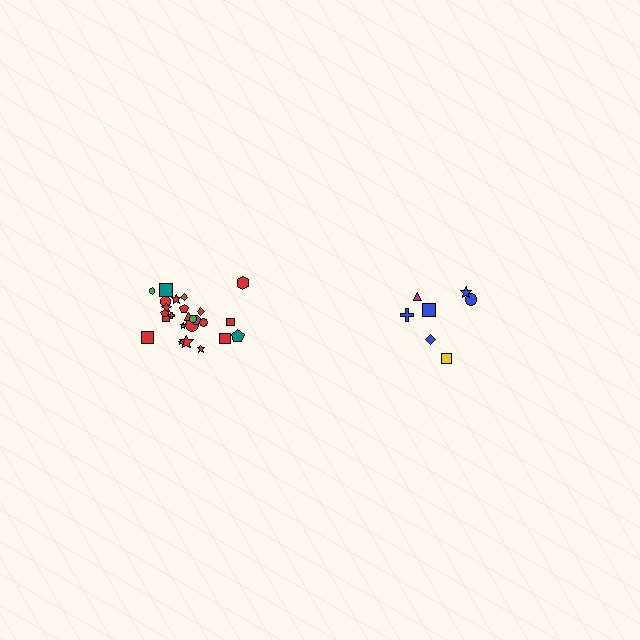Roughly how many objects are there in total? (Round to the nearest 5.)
Roughly 30 objects in total.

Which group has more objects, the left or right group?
The left group.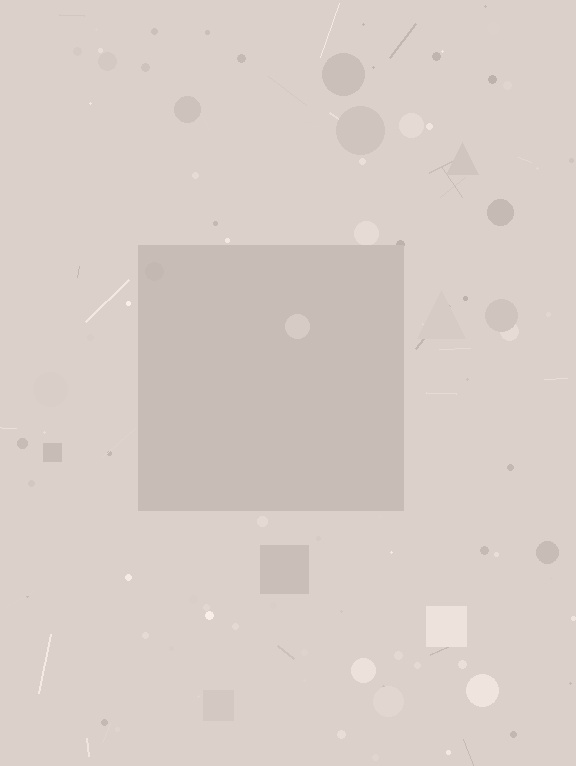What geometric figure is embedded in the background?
A square is embedded in the background.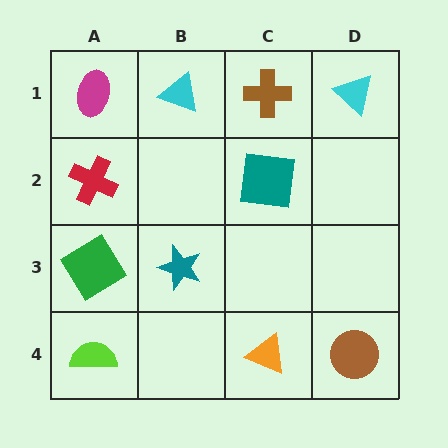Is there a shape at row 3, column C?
No, that cell is empty.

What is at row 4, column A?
A lime semicircle.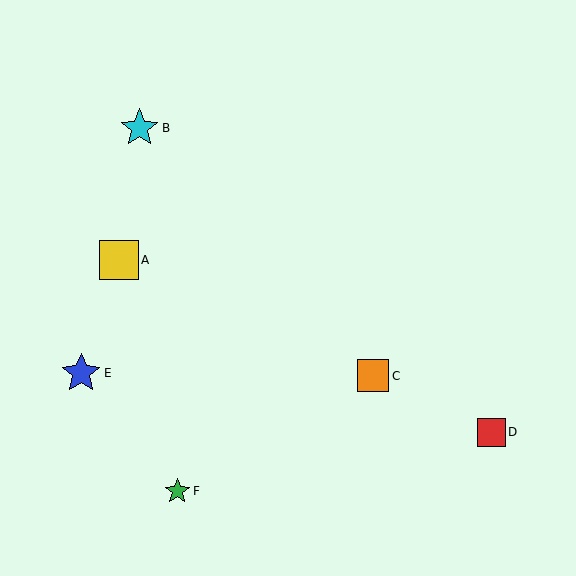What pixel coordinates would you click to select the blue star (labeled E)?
Click at (81, 373) to select the blue star E.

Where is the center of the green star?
The center of the green star is at (177, 491).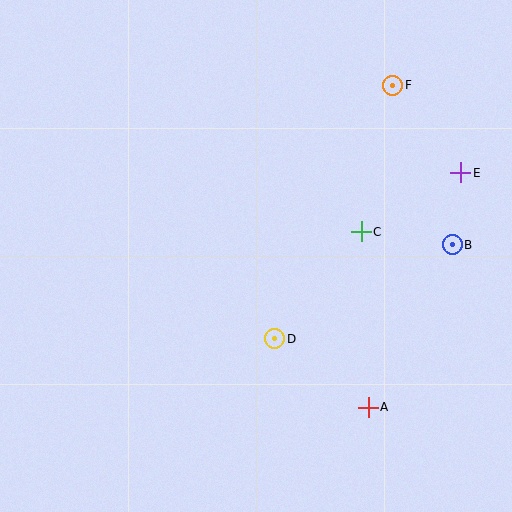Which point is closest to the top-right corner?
Point F is closest to the top-right corner.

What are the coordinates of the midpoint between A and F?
The midpoint between A and F is at (380, 246).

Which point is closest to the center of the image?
Point D at (275, 339) is closest to the center.